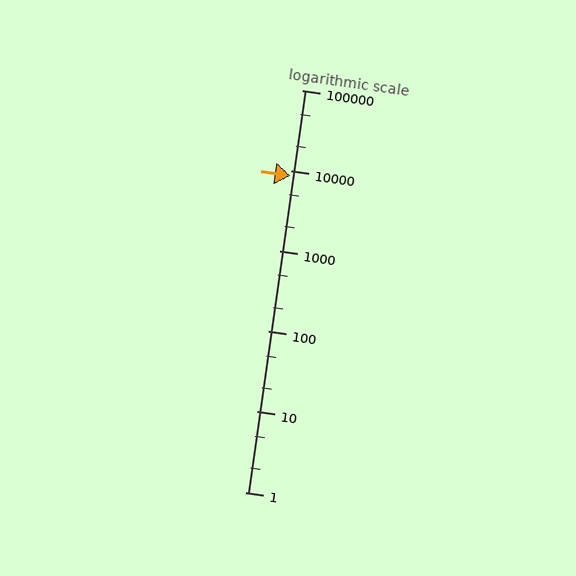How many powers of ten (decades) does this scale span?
The scale spans 5 decades, from 1 to 100000.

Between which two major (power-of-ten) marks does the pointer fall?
The pointer is between 1000 and 10000.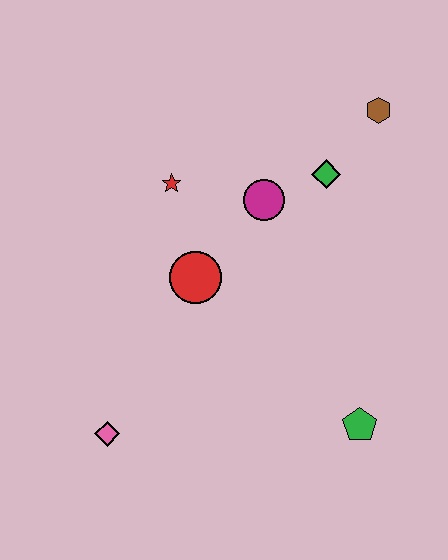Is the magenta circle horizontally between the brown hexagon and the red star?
Yes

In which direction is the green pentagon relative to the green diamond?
The green pentagon is below the green diamond.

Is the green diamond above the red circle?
Yes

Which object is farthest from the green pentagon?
The brown hexagon is farthest from the green pentagon.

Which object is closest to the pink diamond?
The red circle is closest to the pink diamond.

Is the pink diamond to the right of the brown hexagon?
No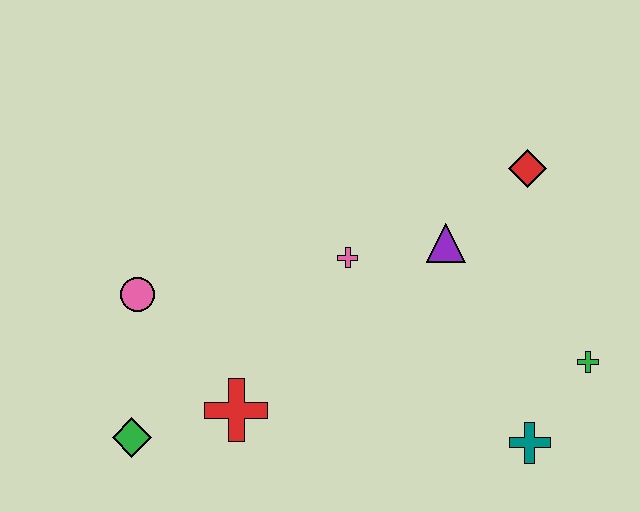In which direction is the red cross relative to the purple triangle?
The red cross is to the left of the purple triangle.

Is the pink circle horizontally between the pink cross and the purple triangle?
No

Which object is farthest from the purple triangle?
The green diamond is farthest from the purple triangle.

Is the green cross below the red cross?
No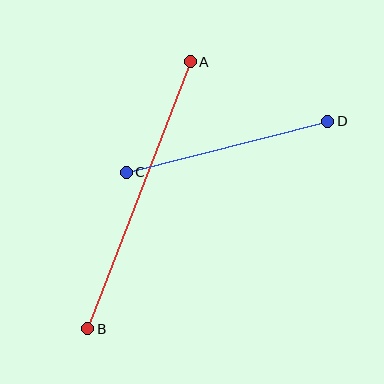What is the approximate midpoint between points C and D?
The midpoint is at approximately (227, 147) pixels.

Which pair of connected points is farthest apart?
Points A and B are farthest apart.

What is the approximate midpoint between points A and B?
The midpoint is at approximately (139, 195) pixels.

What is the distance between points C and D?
The distance is approximately 208 pixels.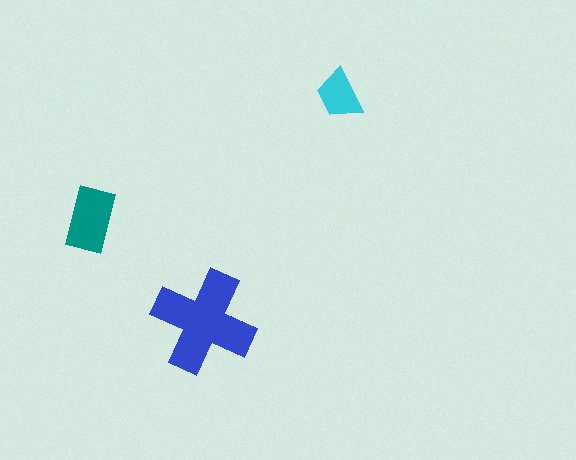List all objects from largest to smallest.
The blue cross, the teal rectangle, the cyan trapezoid.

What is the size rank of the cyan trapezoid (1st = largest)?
3rd.